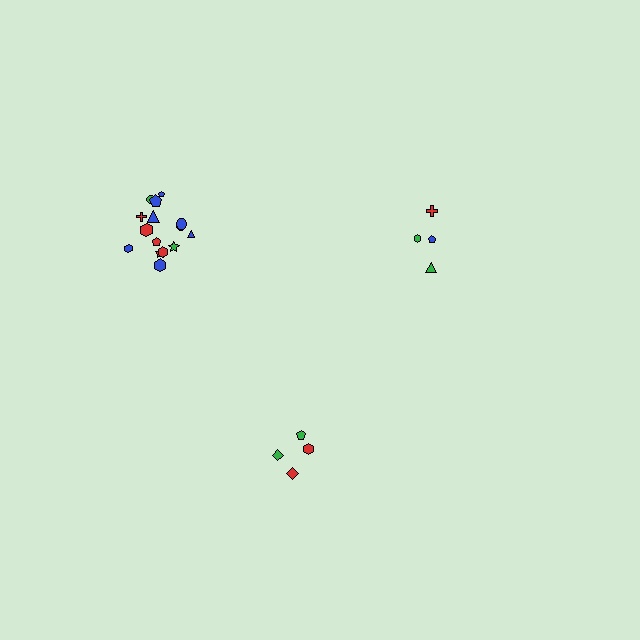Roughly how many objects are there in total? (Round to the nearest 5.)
Roughly 25 objects in total.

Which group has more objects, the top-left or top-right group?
The top-left group.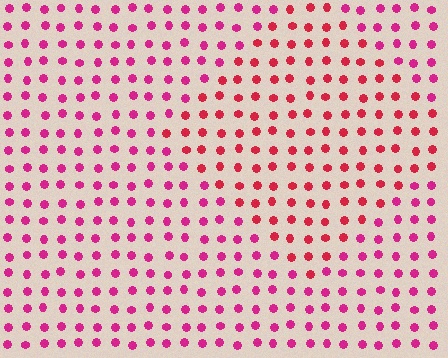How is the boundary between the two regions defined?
The boundary is defined purely by a slight shift in hue (about 25 degrees). Spacing, size, and orientation are identical on both sides.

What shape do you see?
I see a diamond.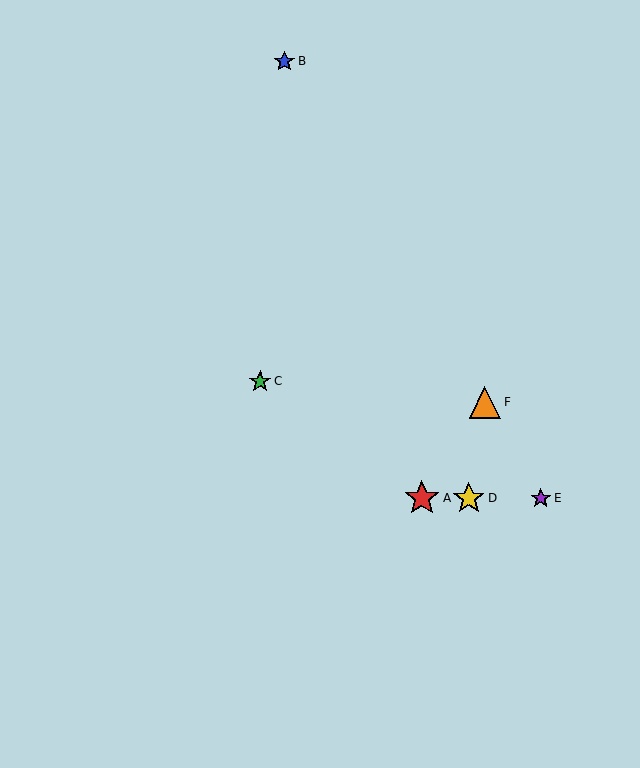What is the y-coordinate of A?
Object A is at y≈498.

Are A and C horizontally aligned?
No, A is at y≈498 and C is at y≈381.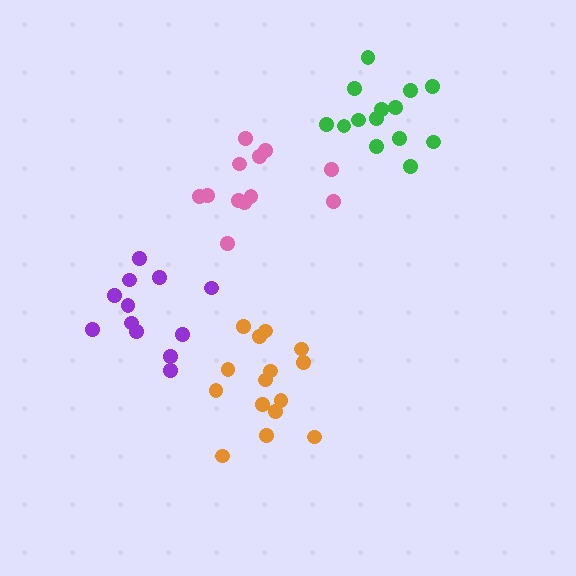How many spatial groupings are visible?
There are 4 spatial groupings.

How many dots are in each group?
Group 1: 15 dots, Group 2: 12 dots, Group 3: 12 dots, Group 4: 14 dots (53 total).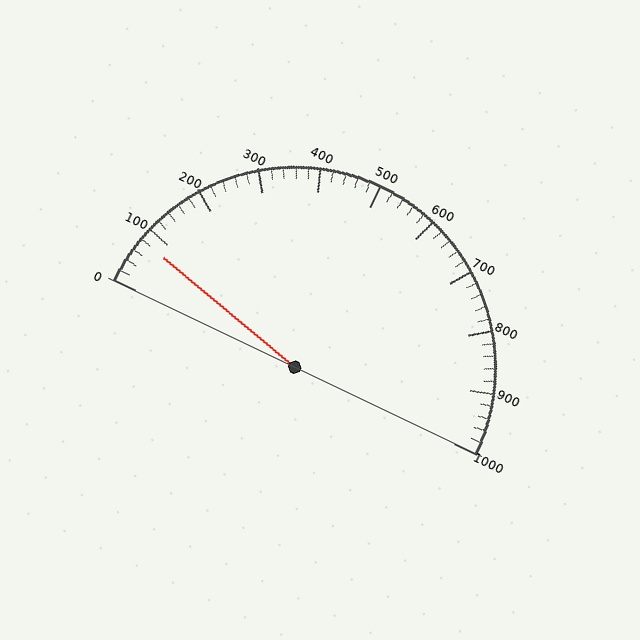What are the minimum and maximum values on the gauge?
The gauge ranges from 0 to 1000.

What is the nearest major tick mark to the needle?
The nearest major tick mark is 100.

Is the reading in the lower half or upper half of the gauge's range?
The reading is in the lower half of the range (0 to 1000).